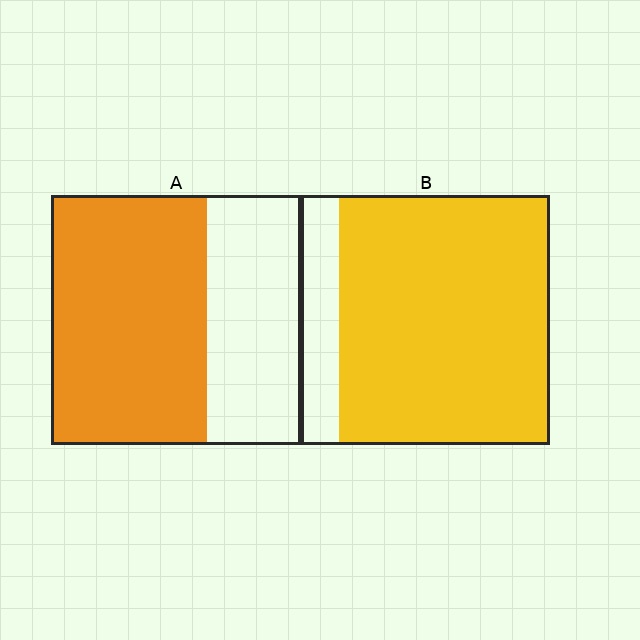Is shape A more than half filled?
Yes.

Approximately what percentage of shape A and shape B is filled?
A is approximately 60% and B is approximately 85%.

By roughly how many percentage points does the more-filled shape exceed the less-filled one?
By roughly 20 percentage points (B over A).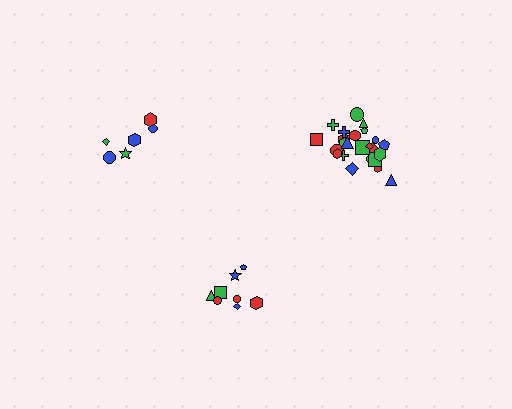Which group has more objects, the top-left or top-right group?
The top-right group.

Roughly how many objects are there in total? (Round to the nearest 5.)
Roughly 40 objects in total.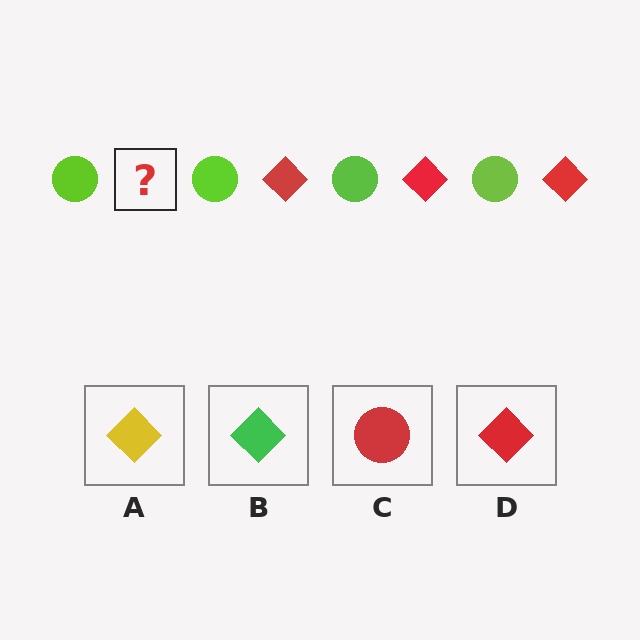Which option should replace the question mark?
Option D.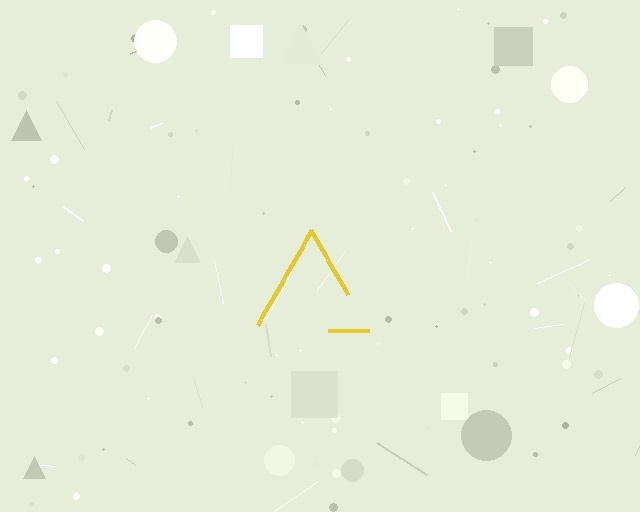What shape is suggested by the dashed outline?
The dashed outline suggests a triangle.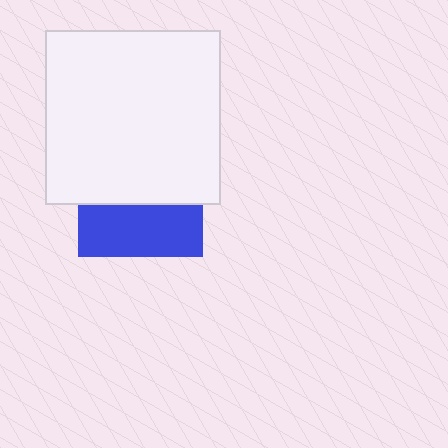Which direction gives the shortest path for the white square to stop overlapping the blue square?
Moving up gives the shortest separation.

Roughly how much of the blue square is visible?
A small part of it is visible (roughly 41%).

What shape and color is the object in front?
The object in front is a white square.